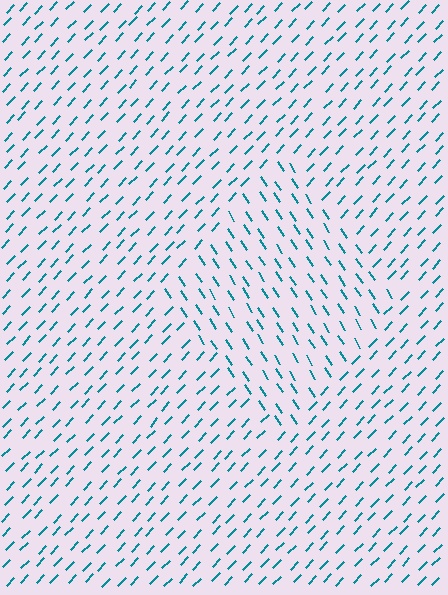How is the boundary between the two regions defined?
The boundary is defined purely by a change in line orientation (approximately 76 degrees difference). All lines are the same color and thickness.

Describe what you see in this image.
The image is filled with small teal line segments. A diamond region in the image has lines oriented differently from the surrounding lines, creating a visible texture boundary.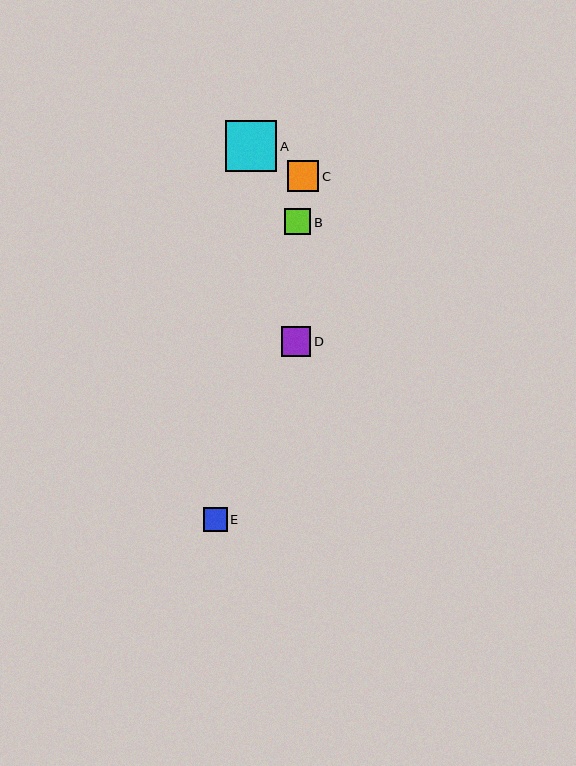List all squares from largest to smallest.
From largest to smallest: A, C, D, B, E.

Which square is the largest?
Square A is the largest with a size of approximately 52 pixels.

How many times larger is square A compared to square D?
Square A is approximately 1.8 times the size of square D.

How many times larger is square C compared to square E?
Square C is approximately 1.3 times the size of square E.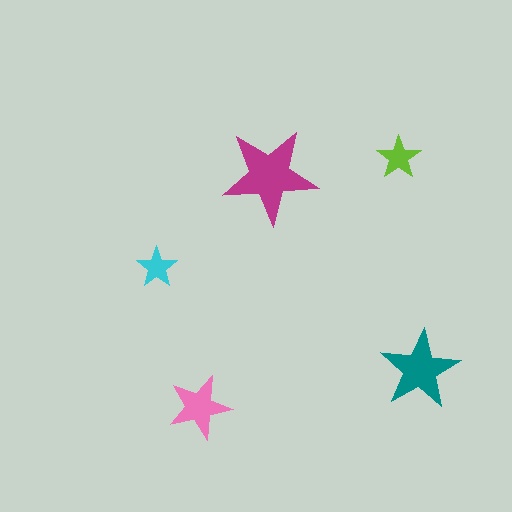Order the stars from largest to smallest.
the magenta one, the teal one, the pink one, the lime one, the cyan one.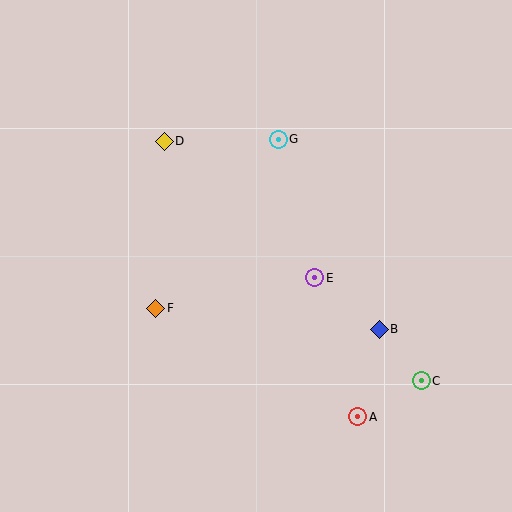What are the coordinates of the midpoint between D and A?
The midpoint between D and A is at (261, 279).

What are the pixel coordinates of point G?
Point G is at (278, 139).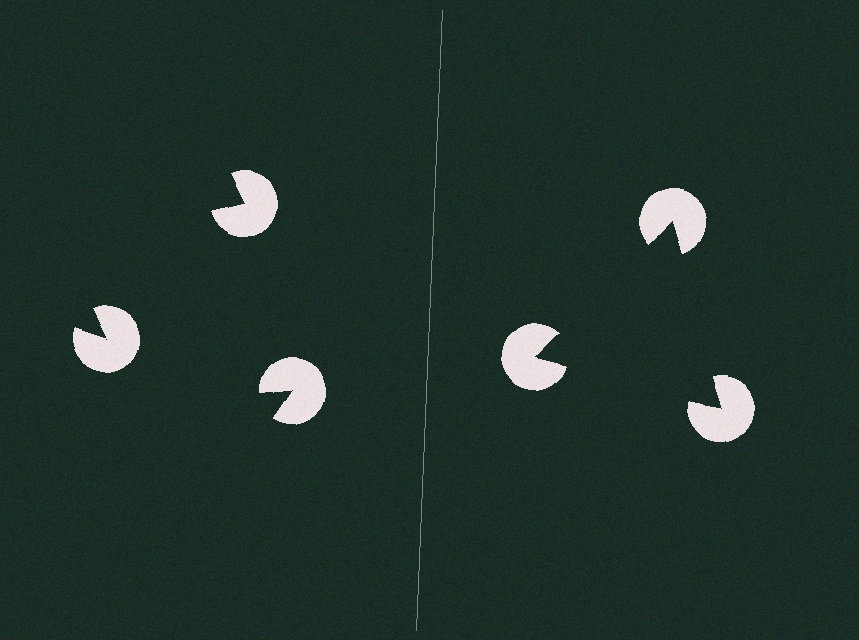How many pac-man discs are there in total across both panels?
6 — 3 on each side.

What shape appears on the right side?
An illusory triangle.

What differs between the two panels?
The pac-man discs are positioned identically on both sides; only the wedge orientations differ. On the right they align to a triangle; on the left they are misaligned.